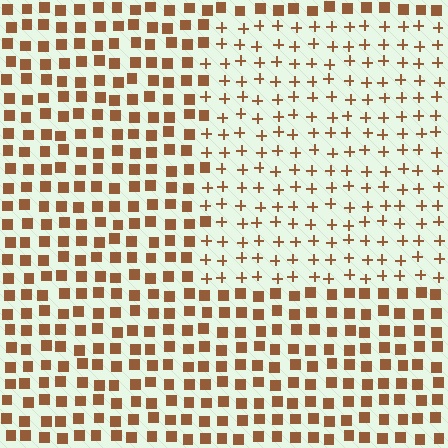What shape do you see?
I see a rectangle.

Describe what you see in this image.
The image is filled with small brown elements arranged in a uniform grid. A rectangle-shaped region contains plus signs, while the surrounding area contains squares. The boundary is defined purely by the change in element shape.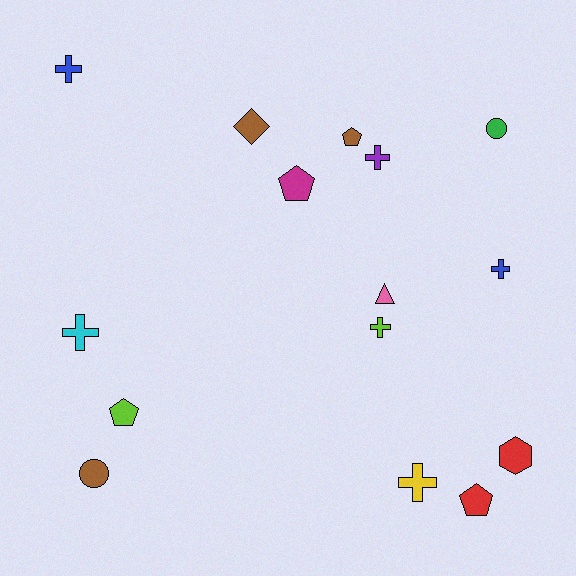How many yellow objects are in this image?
There is 1 yellow object.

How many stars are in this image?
There are no stars.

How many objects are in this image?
There are 15 objects.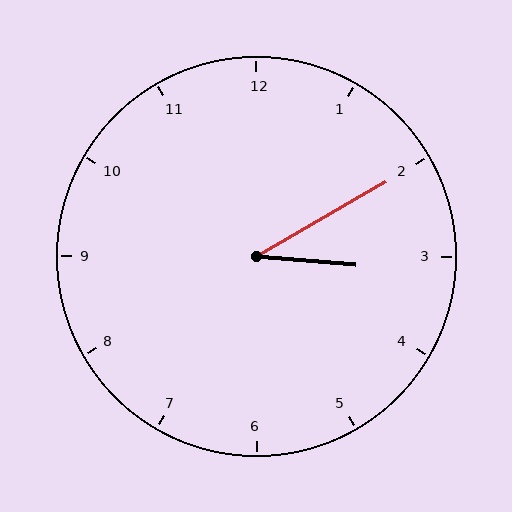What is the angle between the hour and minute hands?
Approximately 35 degrees.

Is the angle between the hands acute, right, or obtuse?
It is acute.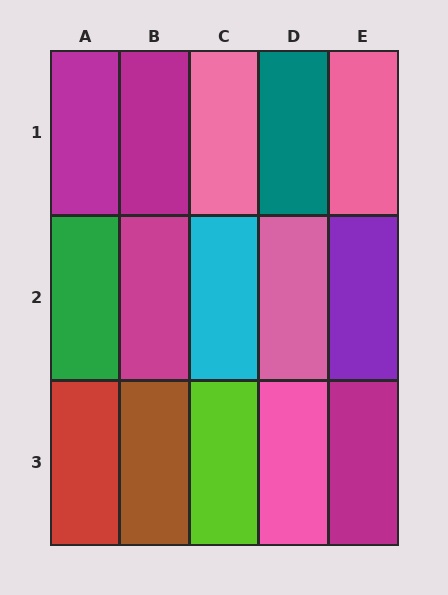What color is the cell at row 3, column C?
Lime.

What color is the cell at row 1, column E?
Pink.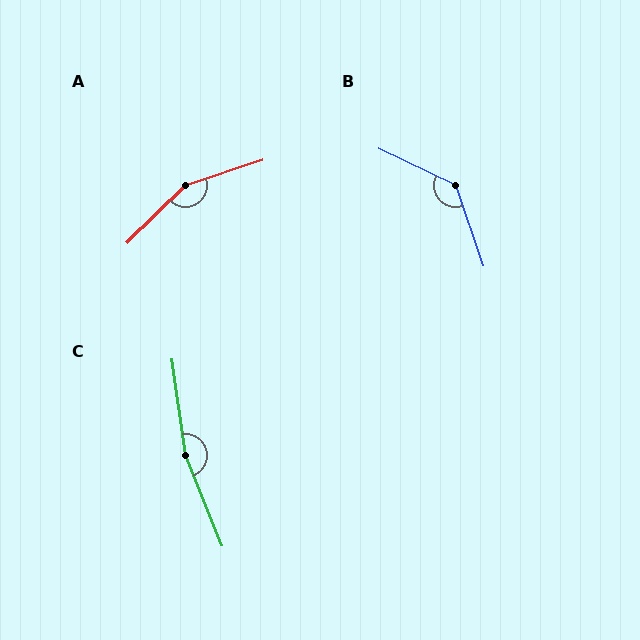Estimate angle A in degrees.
Approximately 153 degrees.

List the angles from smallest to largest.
B (134°), A (153°), C (166°).